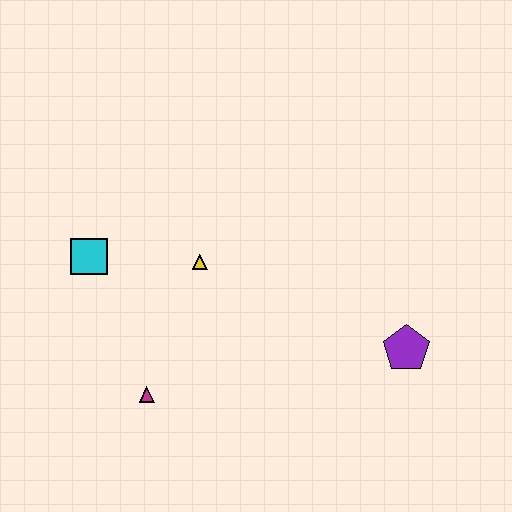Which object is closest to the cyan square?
The yellow triangle is closest to the cyan square.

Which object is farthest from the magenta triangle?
The purple pentagon is farthest from the magenta triangle.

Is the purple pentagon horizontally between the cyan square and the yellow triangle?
No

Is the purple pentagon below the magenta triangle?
No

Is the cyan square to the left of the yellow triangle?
Yes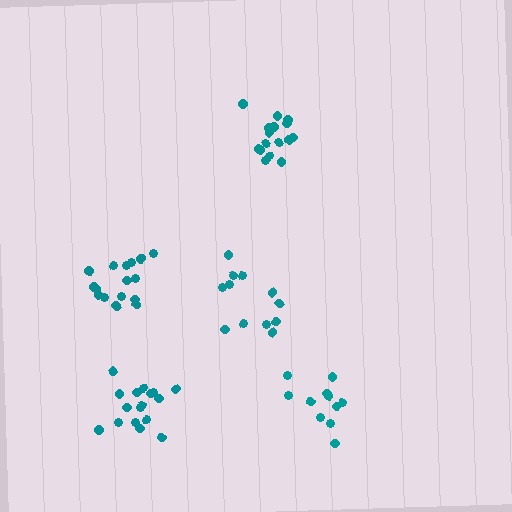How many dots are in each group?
Group 1: 12 dots, Group 2: 16 dots, Group 3: 16 dots, Group 4: 17 dots, Group 5: 11 dots (72 total).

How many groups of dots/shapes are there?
There are 5 groups.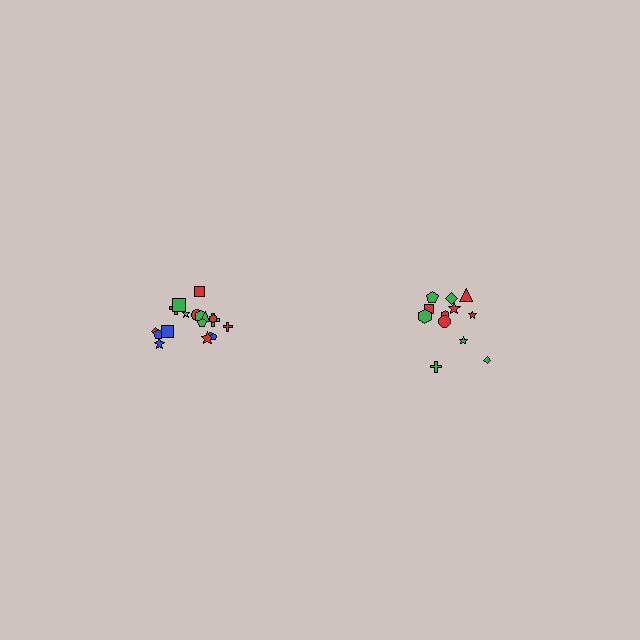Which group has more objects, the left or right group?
The left group.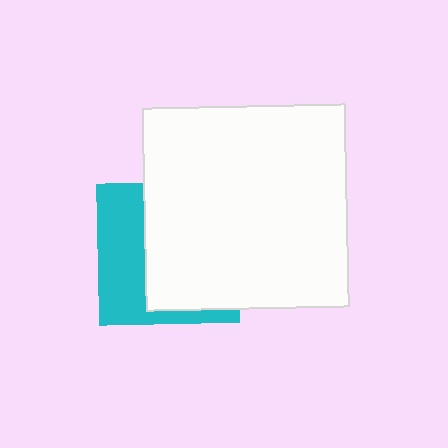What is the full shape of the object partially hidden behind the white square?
The partially hidden object is a cyan square.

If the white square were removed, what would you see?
You would see the complete cyan square.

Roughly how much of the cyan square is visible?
A small part of it is visible (roughly 39%).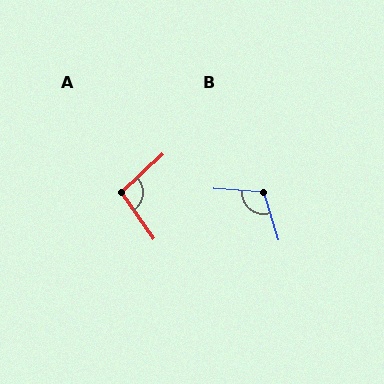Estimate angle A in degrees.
Approximately 98 degrees.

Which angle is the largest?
B, at approximately 111 degrees.